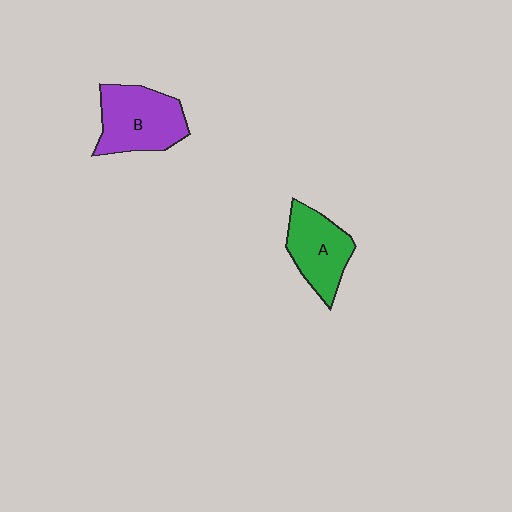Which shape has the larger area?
Shape B (purple).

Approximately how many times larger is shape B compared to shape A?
Approximately 1.2 times.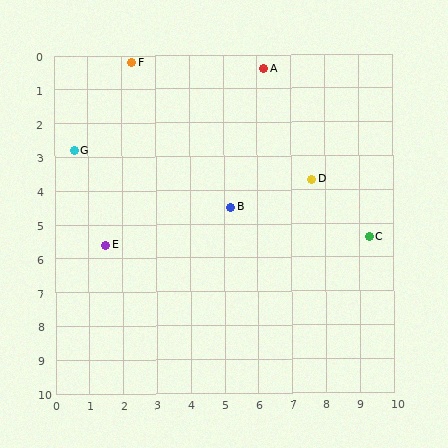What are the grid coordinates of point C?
Point C is at approximately (9.3, 5.4).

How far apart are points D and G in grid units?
Points D and G are about 7.1 grid units apart.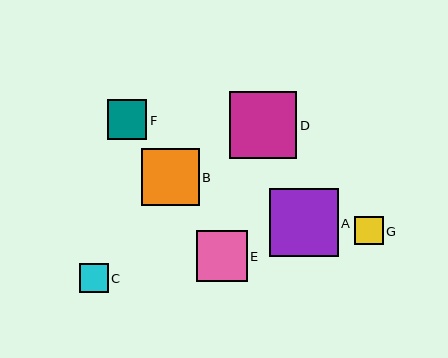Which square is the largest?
Square A is the largest with a size of approximately 68 pixels.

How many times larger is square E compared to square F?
Square E is approximately 1.3 times the size of square F.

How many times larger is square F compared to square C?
Square F is approximately 1.4 times the size of square C.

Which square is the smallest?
Square G is the smallest with a size of approximately 29 pixels.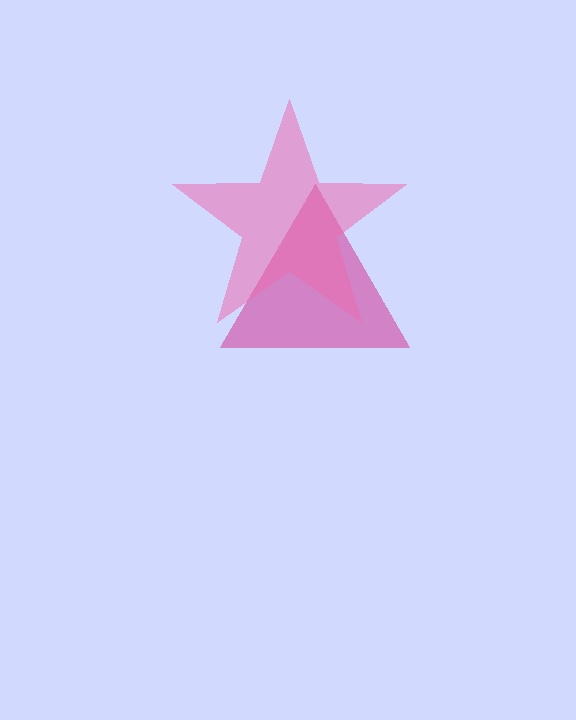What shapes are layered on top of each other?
The layered shapes are: a magenta triangle, a pink star.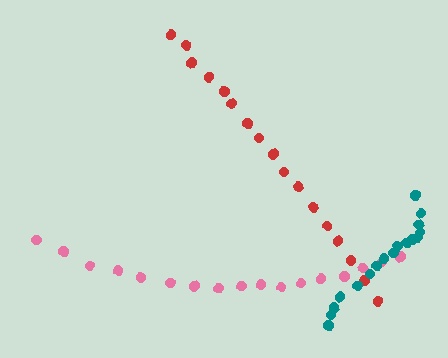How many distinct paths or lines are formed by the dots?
There are 3 distinct paths.